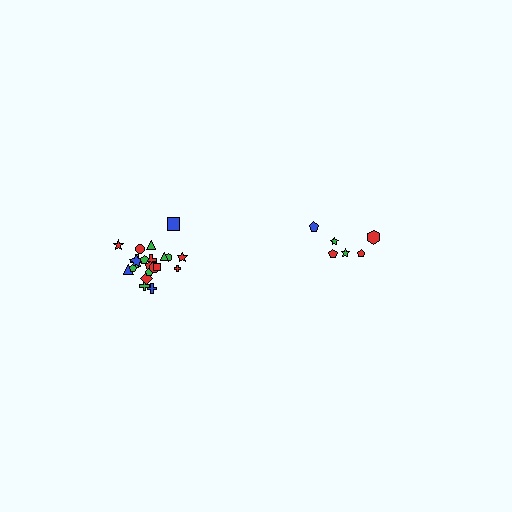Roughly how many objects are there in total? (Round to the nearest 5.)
Roughly 30 objects in total.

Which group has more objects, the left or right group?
The left group.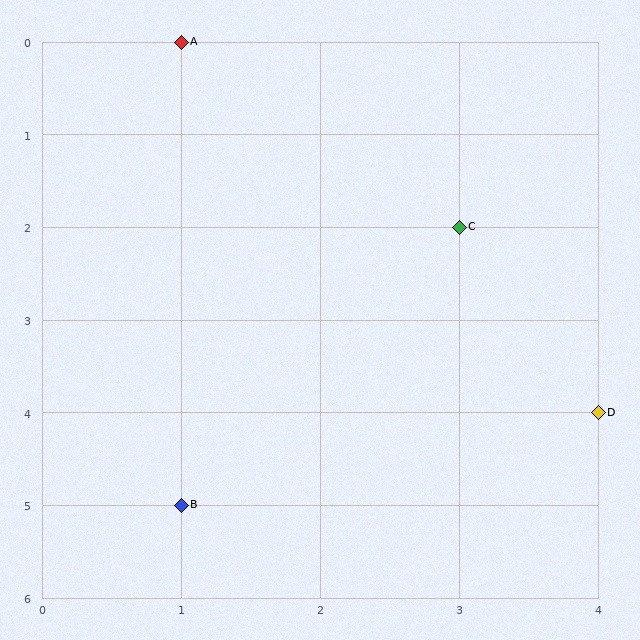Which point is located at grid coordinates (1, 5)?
Point B is at (1, 5).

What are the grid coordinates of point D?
Point D is at grid coordinates (4, 4).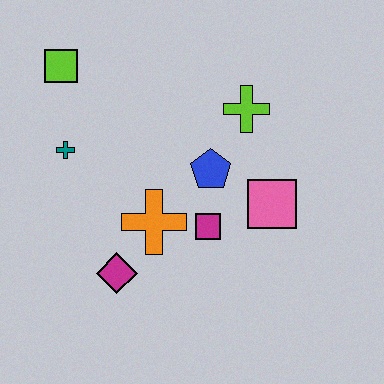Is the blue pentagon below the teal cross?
Yes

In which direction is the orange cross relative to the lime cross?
The orange cross is below the lime cross.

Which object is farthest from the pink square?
The lime square is farthest from the pink square.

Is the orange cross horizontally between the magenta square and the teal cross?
Yes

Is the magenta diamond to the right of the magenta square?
No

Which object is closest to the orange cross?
The magenta square is closest to the orange cross.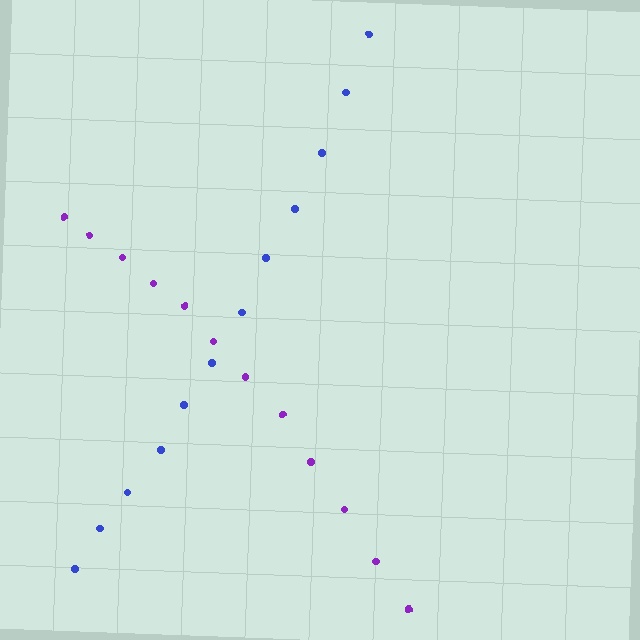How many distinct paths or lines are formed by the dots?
There are 2 distinct paths.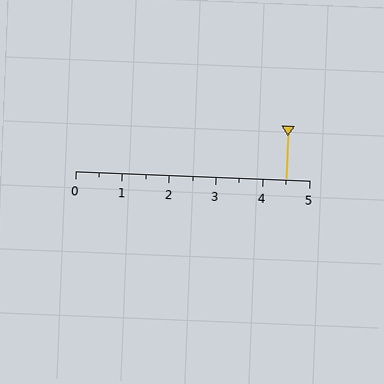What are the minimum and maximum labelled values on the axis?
The axis runs from 0 to 5.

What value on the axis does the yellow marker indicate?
The marker indicates approximately 4.5.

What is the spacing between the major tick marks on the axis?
The major ticks are spaced 1 apart.